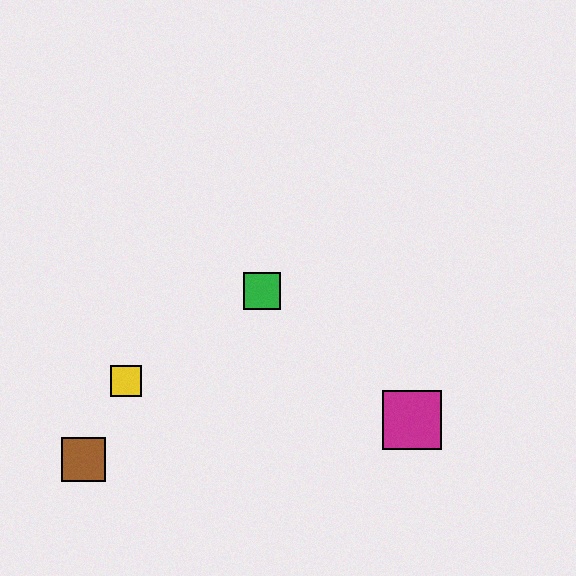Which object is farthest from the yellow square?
The magenta square is farthest from the yellow square.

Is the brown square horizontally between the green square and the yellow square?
No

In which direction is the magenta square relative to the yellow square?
The magenta square is to the right of the yellow square.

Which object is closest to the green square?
The yellow square is closest to the green square.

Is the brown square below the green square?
Yes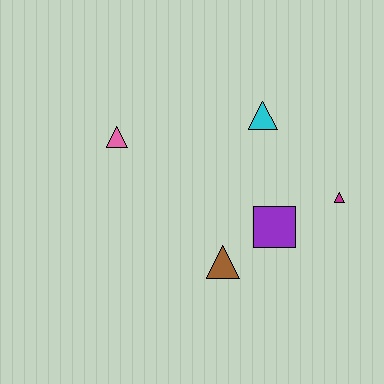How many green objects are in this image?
There are no green objects.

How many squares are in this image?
There is 1 square.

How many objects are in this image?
There are 5 objects.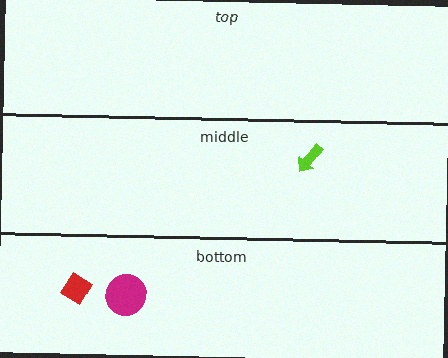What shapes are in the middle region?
The lime arrow.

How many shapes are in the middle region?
1.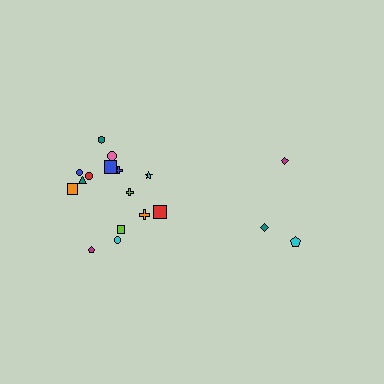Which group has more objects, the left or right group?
The left group.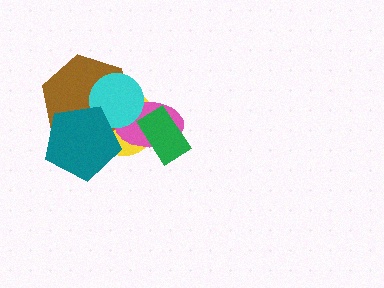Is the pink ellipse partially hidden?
Yes, it is partially covered by another shape.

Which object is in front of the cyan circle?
The teal pentagon is in front of the cyan circle.